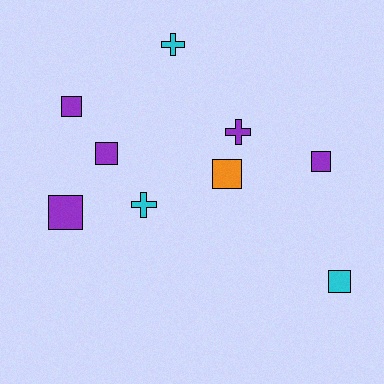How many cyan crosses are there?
There are 2 cyan crosses.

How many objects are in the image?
There are 9 objects.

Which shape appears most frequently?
Square, with 6 objects.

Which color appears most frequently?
Purple, with 5 objects.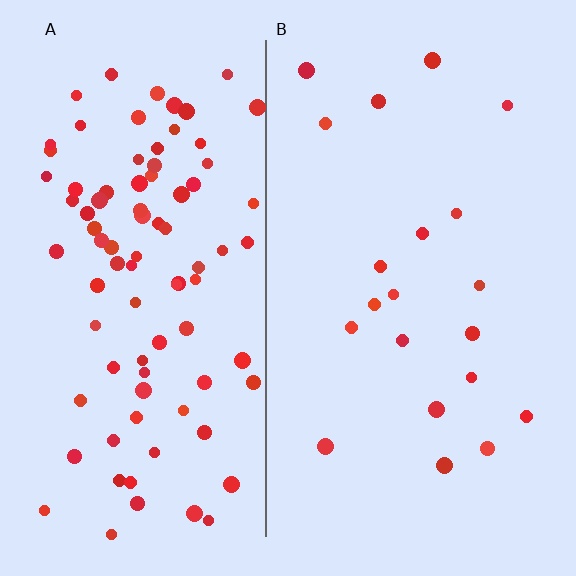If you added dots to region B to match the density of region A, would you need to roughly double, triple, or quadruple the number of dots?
Approximately quadruple.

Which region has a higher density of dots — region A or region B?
A (the left).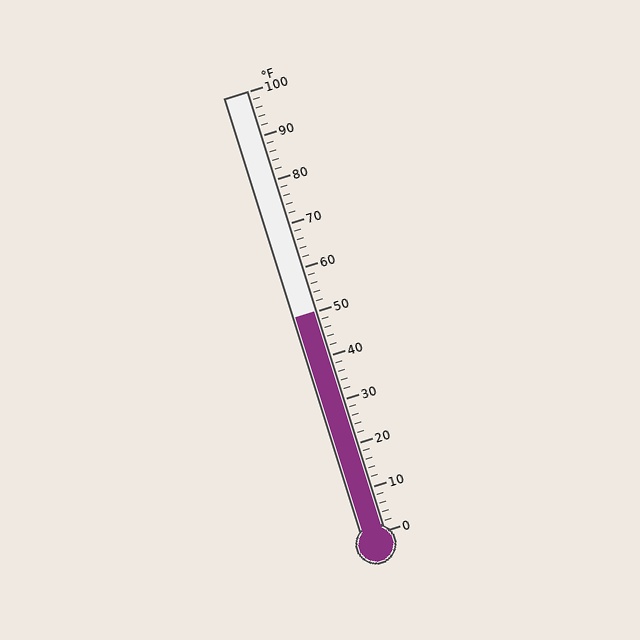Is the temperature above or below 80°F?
The temperature is below 80°F.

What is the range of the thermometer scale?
The thermometer scale ranges from 0°F to 100°F.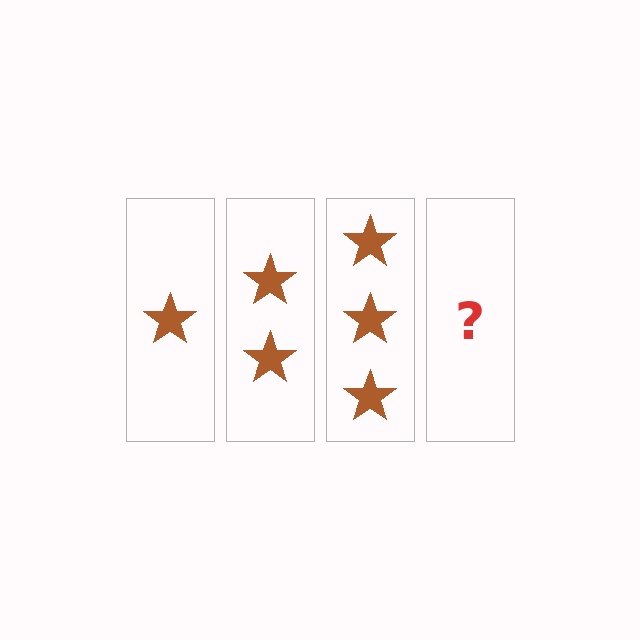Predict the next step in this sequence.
The next step is 4 stars.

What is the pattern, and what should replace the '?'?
The pattern is that each step adds one more star. The '?' should be 4 stars.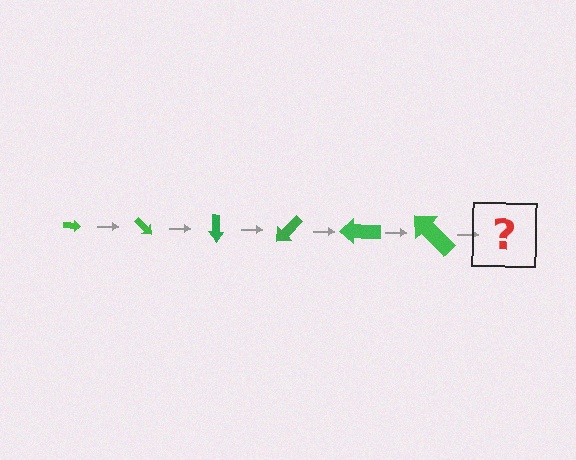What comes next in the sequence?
The next element should be an arrow, larger than the previous one and rotated 270 degrees from the start.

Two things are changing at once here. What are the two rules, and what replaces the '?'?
The two rules are that the arrow grows larger each step and it rotates 45 degrees each step. The '?' should be an arrow, larger than the previous one and rotated 270 degrees from the start.